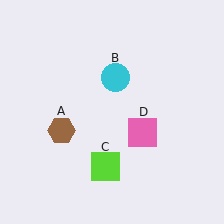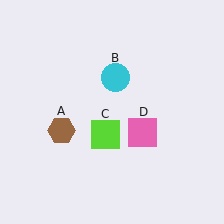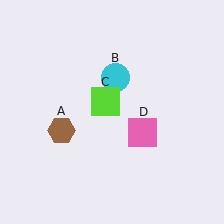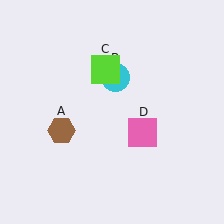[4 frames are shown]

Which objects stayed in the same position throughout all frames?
Brown hexagon (object A) and cyan circle (object B) and pink square (object D) remained stationary.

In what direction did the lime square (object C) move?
The lime square (object C) moved up.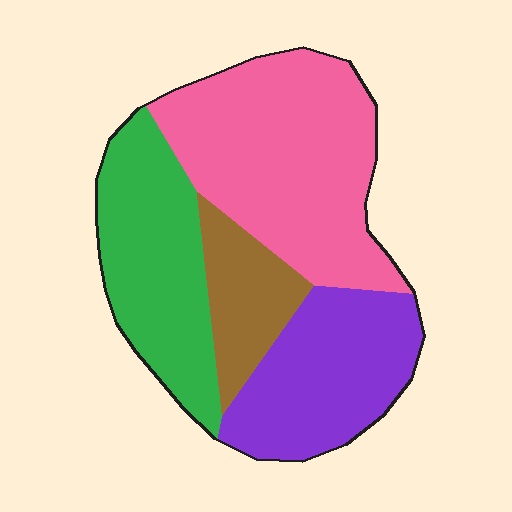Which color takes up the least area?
Brown, at roughly 10%.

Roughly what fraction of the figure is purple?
Purple takes up about one quarter (1/4) of the figure.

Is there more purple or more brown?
Purple.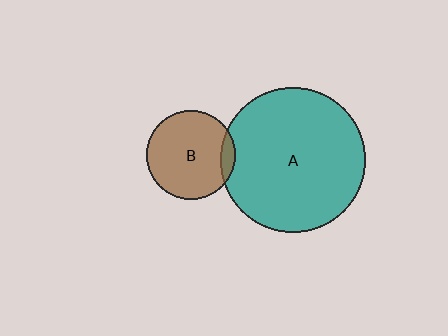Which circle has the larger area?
Circle A (teal).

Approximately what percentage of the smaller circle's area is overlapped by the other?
Approximately 10%.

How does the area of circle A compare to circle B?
Approximately 2.7 times.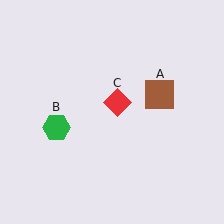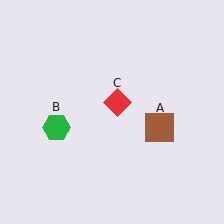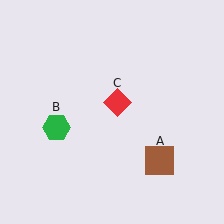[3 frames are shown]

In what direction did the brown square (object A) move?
The brown square (object A) moved down.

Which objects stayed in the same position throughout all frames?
Green hexagon (object B) and red diamond (object C) remained stationary.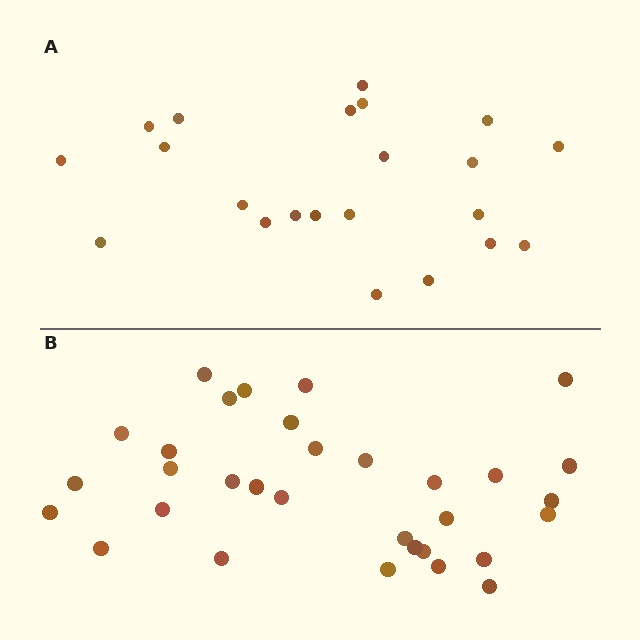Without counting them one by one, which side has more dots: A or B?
Region B (the bottom region) has more dots.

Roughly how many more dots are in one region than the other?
Region B has roughly 10 or so more dots than region A.